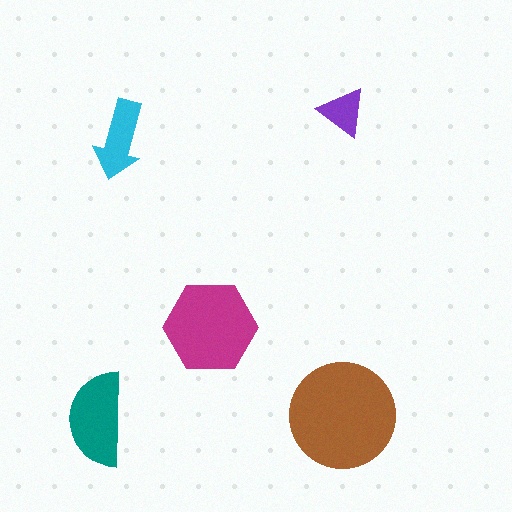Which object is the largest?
The brown circle.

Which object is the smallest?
The purple triangle.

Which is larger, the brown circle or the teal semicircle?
The brown circle.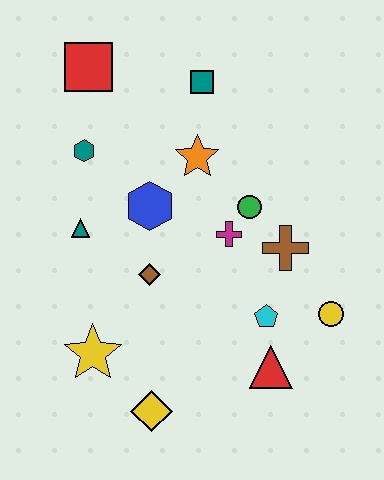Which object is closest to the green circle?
The magenta cross is closest to the green circle.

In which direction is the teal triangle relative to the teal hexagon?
The teal triangle is below the teal hexagon.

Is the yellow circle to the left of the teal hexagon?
No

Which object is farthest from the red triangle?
The red square is farthest from the red triangle.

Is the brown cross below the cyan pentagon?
No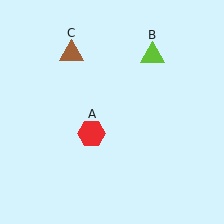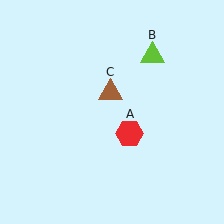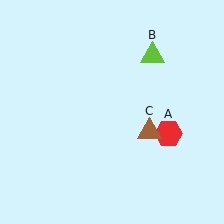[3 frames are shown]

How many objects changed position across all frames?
2 objects changed position: red hexagon (object A), brown triangle (object C).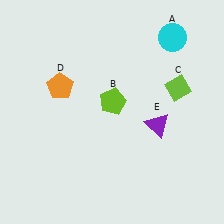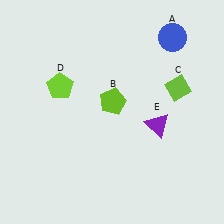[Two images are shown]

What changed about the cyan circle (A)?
In Image 1, A is cyan. In Image 2, it changed to blue.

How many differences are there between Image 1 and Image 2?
There are 2 differences between the two images.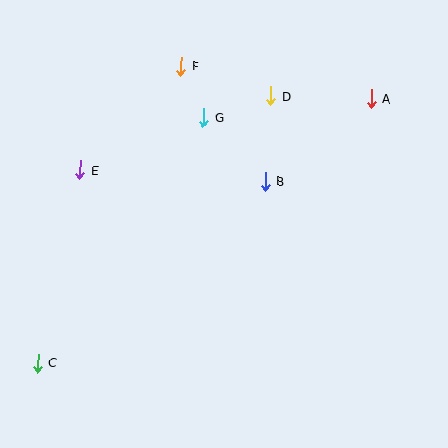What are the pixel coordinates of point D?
Point D is at (271, 96).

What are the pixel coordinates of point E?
Point E is at (80, 170).